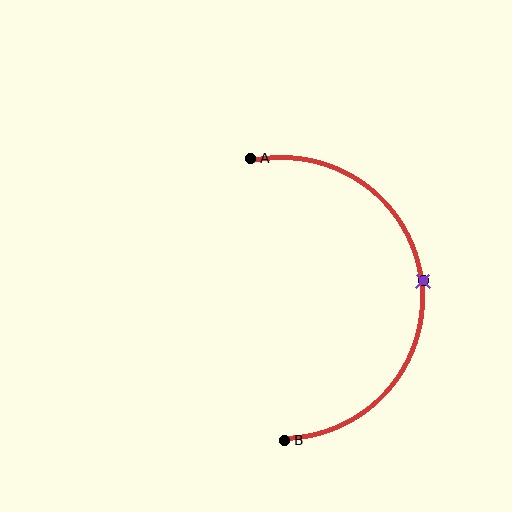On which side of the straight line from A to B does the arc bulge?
The arc bulges to the right of the straight line connecting A and B.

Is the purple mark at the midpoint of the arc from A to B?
Yes. The purple mark lies on the arc at equal arc-length from both A and B — it is the arc midpoint.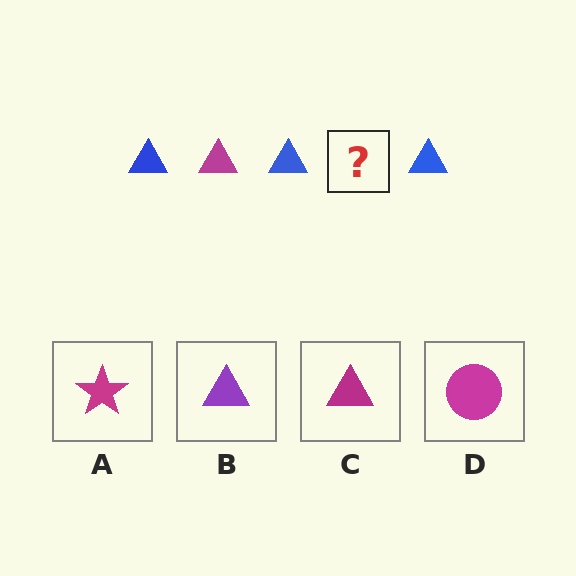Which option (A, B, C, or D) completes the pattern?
C.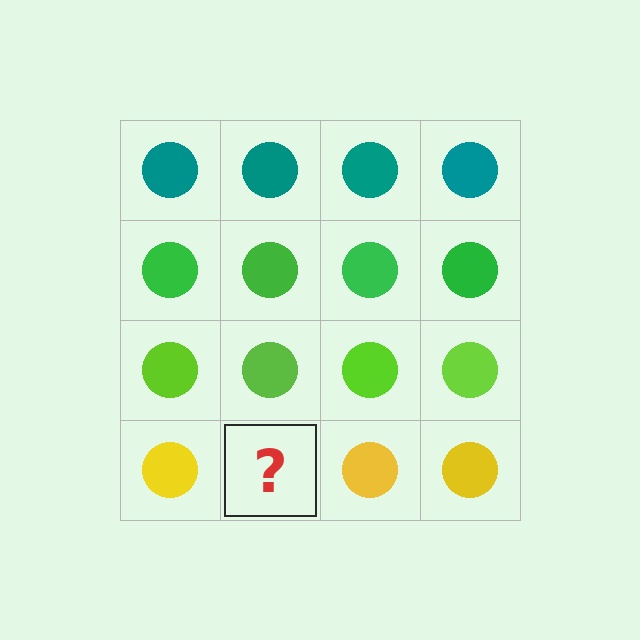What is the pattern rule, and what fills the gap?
The rule is that each row has a consistent color. The gap should be filled with a yellow circle.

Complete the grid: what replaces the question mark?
The question mark should be replaced with a yellow circle.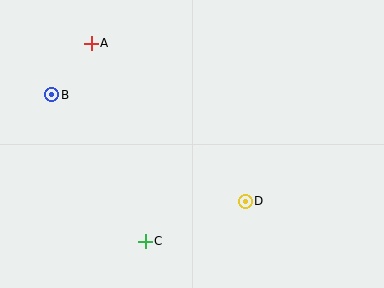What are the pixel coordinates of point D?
Point D is at (245, 201).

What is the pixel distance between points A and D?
The distance between A and D is 221 pixels.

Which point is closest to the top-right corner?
Point D is closest to the top-right corner.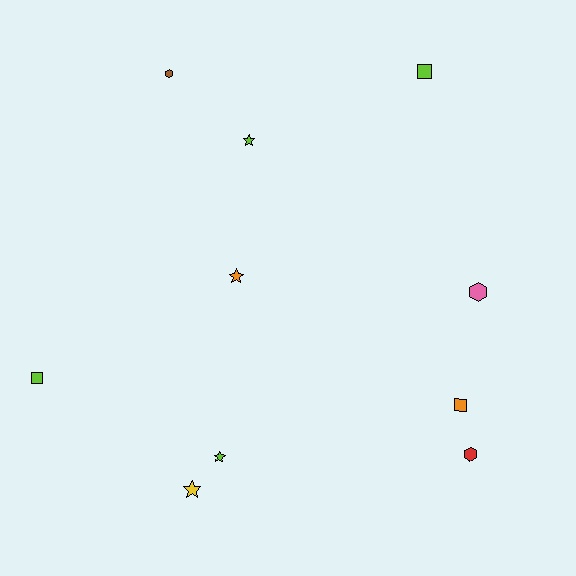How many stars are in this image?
There are 4 stars.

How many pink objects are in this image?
There is 1 pink object.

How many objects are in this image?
There are 10 objects.